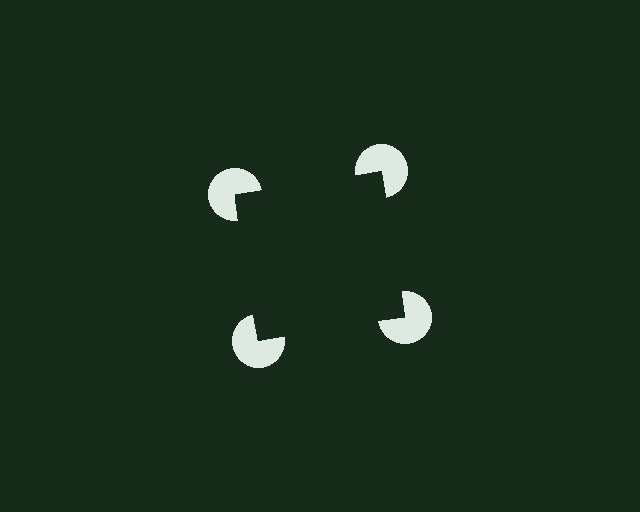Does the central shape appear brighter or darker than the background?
It typically appears slightly darker than the background, even though no actual brightness change is drawn.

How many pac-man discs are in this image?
There are 4 — one at each vertex of the illusory square.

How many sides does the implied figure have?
4 sides.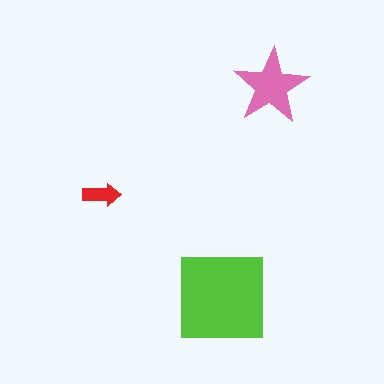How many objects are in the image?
There are 3 objects in the image.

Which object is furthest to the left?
The red arrow is leftmost.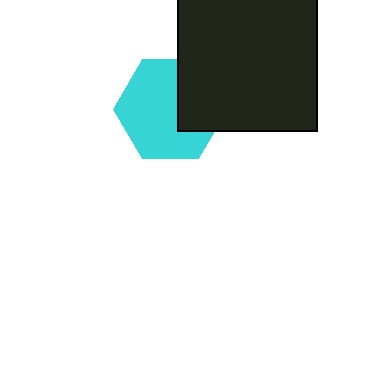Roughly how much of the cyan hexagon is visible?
Most of it is visible (roughly 68%).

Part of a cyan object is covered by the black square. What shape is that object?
It is a hexagon.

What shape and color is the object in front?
The object in front is a black square.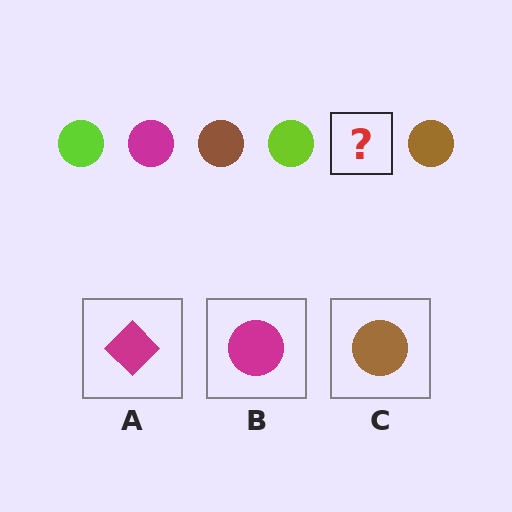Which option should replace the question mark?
Option B.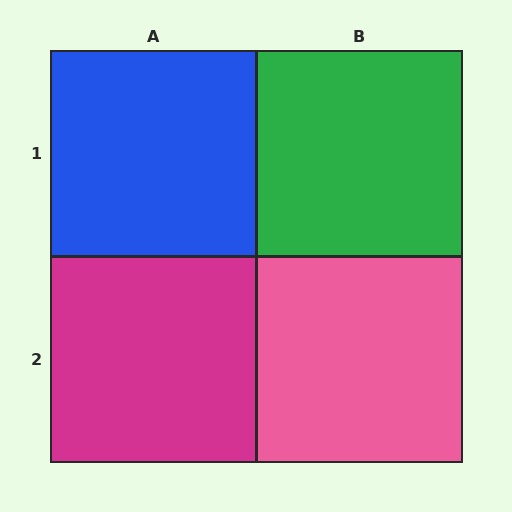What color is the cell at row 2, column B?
Pink.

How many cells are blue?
1 cell is blue.